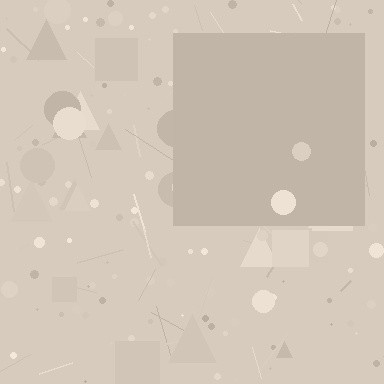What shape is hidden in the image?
A square is hidden in the image.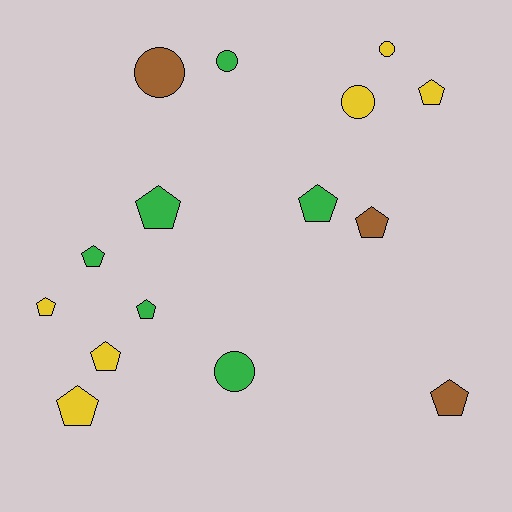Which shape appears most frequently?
Pentagon, with 10 objects.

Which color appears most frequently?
Yellow, with 6 objects.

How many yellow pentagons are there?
There are 4 yellow pentagons.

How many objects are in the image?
There are 15 objects.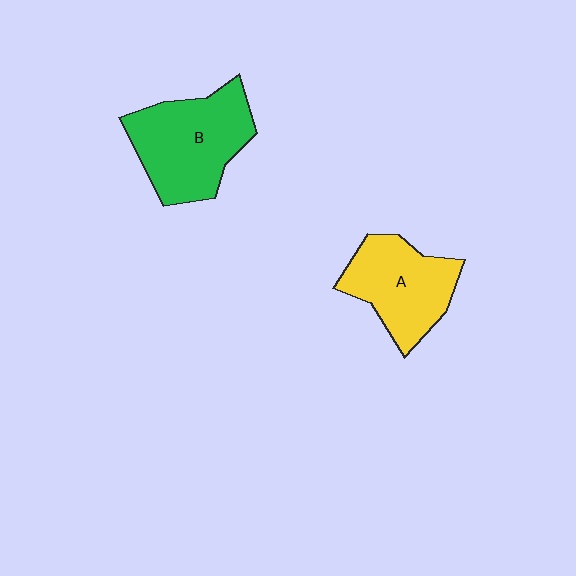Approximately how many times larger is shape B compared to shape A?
Approximately 1.2 times.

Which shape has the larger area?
Shape B (green).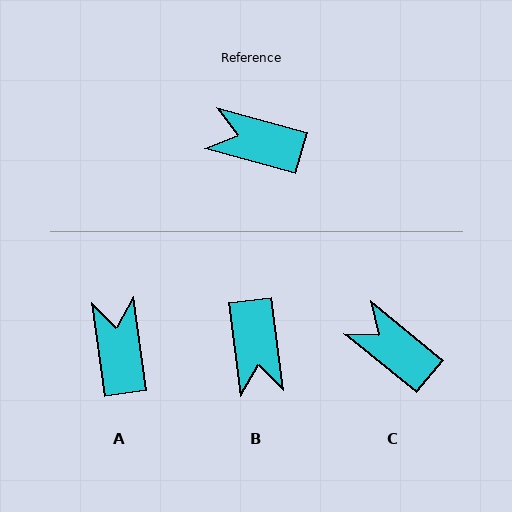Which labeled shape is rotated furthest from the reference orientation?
B, about 113 degrees away.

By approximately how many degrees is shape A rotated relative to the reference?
Approximately 67 degrees clockwise.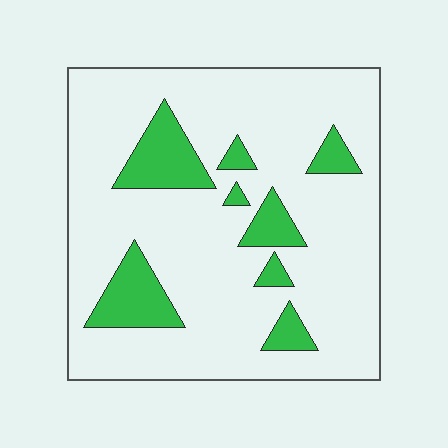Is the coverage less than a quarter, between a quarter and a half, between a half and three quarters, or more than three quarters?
Less than a quarter.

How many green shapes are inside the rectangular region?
8.